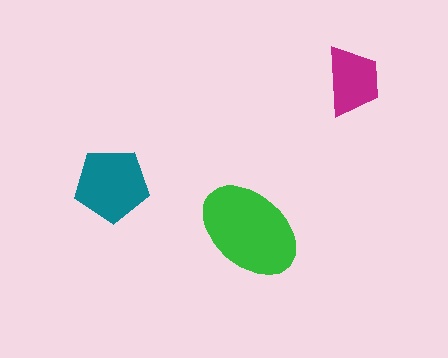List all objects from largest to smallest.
The green ellipse, the teal pentagon, the magenta trapezoid.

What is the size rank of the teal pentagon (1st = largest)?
2nd.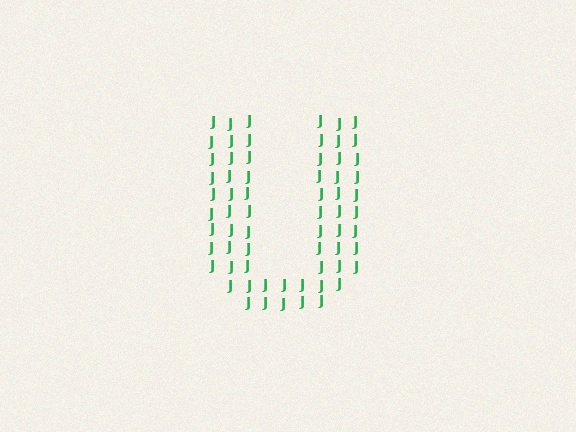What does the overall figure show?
The overall figure shows the letter U.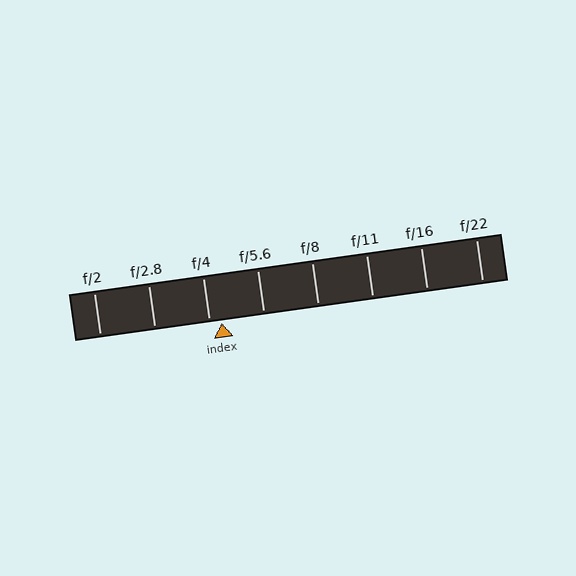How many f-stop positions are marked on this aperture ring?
There are 8 f-stop positions marked.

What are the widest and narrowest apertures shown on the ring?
The widest aperture shown is f/2 and the narrowest is f/22.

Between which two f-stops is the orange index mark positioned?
The index mark is between f/4 and f/5.6.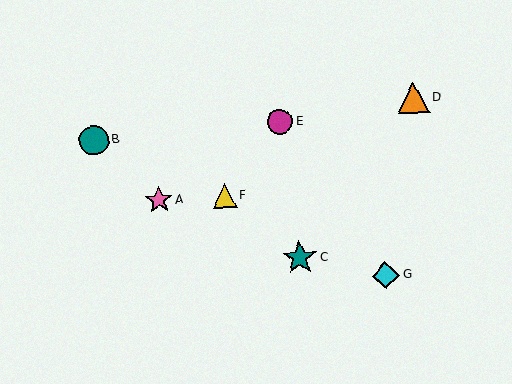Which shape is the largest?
The teal star (labeled C) is the largest.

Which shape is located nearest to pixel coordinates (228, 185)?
The yellow triangle (labeled F) at (225, 196) is nearest to that location.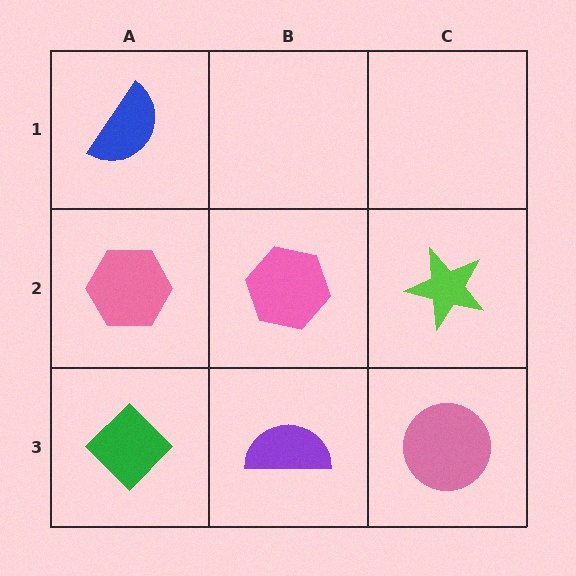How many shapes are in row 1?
1 shape.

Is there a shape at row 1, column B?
No, that cell is empty.